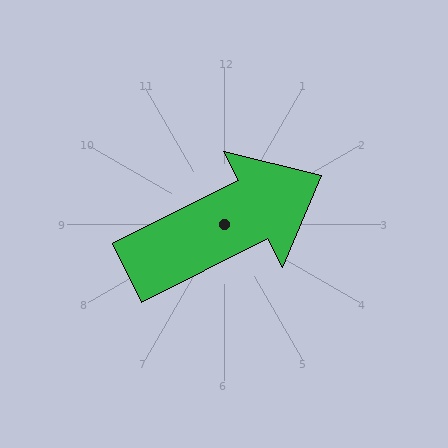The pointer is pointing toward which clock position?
Roughly 2 o'clock.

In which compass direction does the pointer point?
Northeast.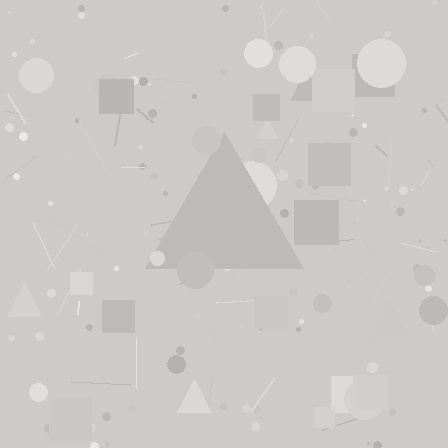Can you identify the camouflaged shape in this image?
The camouflaged shape is a triangle.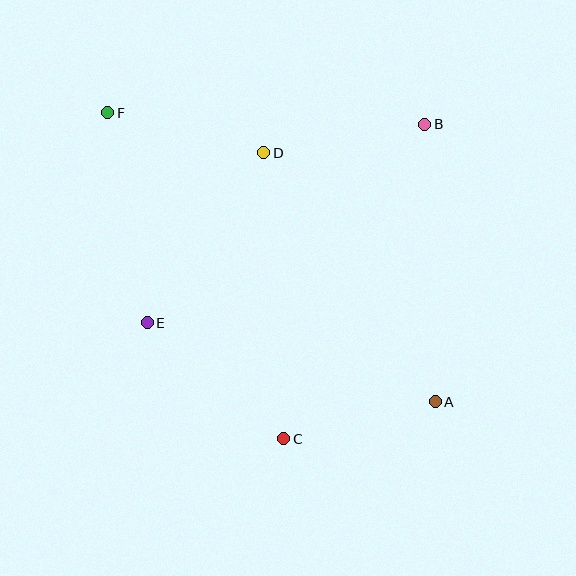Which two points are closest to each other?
Points A and C are closest to each other.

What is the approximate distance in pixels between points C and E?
The distance between C and E is approximately 179 pixels.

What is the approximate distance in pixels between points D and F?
The distance between D and F is approximately 161 pixels.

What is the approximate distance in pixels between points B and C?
The distance between B and C is approximately 345 pixels.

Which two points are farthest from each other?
Points A and F are farthest from each other.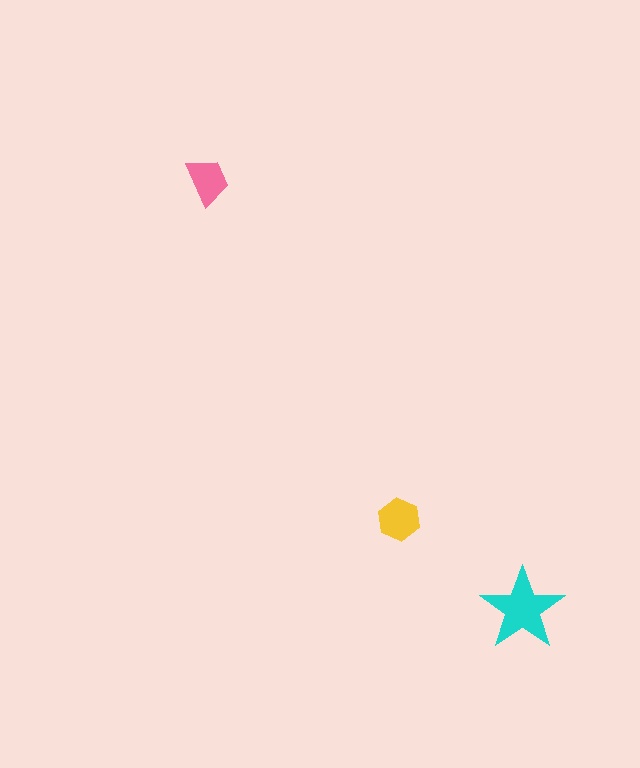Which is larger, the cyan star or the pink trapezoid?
The cyan star.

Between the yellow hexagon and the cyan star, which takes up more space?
The cyan star.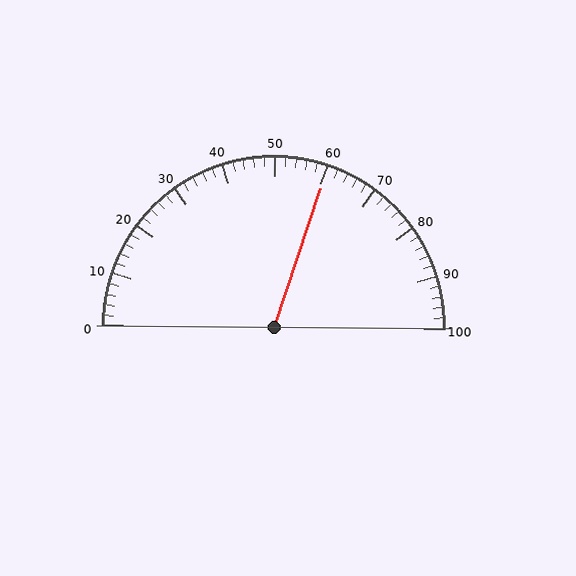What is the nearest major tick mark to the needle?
The nearest major tick mark is 60.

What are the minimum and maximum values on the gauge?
The gauge ranges from 0 to 100.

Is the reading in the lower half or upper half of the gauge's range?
The reading is in the upper half of the range (0 to 100).